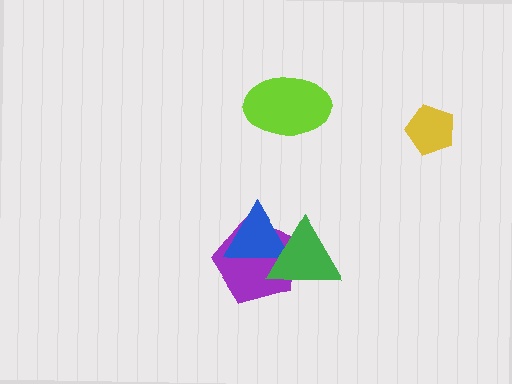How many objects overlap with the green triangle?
2 objects overlap with the green triangle.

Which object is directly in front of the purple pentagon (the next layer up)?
The blue triangle is directly in front of the purple pentagon.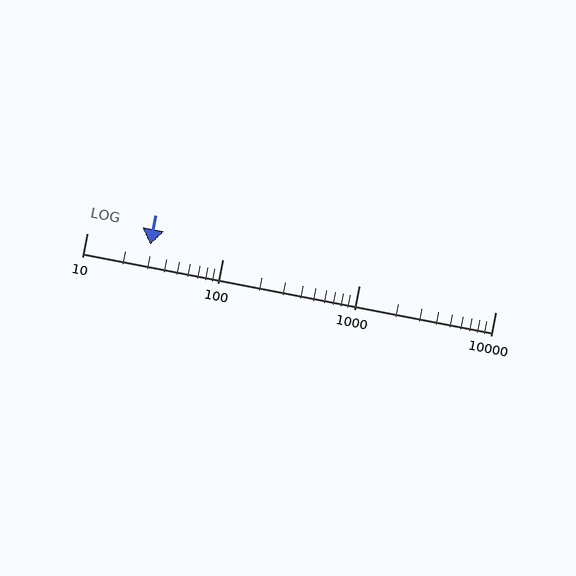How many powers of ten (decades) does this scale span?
The scale spans 3 decades, from 10 to 10000.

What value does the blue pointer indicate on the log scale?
The pointer indicates approximately 29.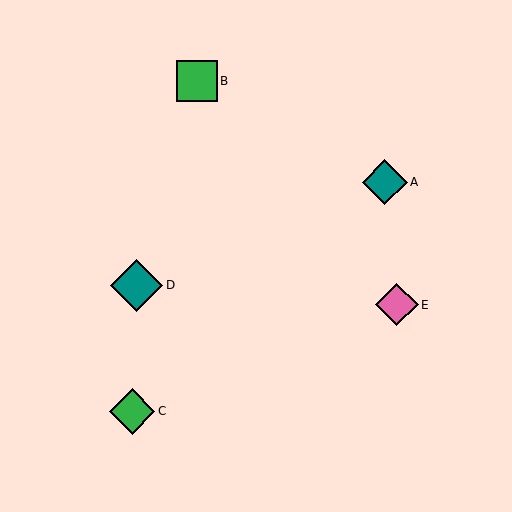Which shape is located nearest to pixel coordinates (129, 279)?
The teal diamond (labeled D) at (137, 285) is nearest to that location.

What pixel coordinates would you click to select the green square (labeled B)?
Click at (197, 81) to select the green square B.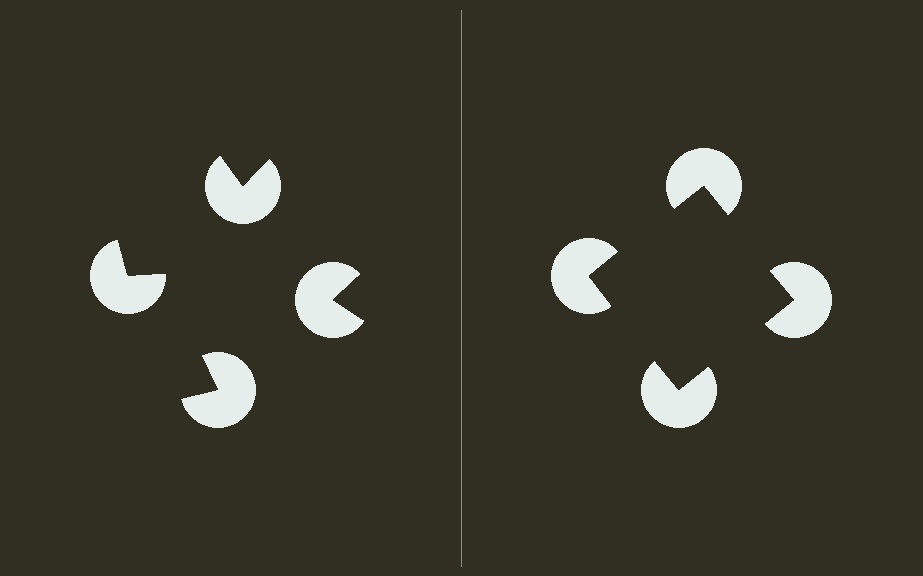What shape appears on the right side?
An illusory square.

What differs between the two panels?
The pac-man discs are positioned identically on both sides; only the wedge orientations differ. On the right they align to a square; on the left they are misaligned.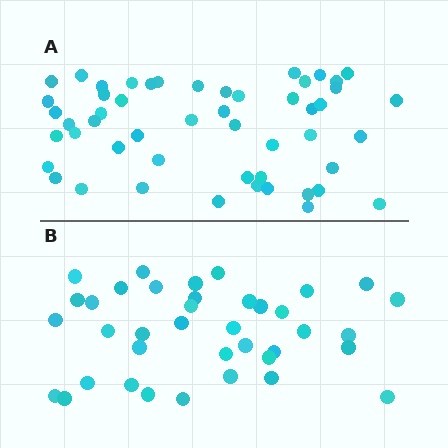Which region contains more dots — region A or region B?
Region A (the top region) has more dots.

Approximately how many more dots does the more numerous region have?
Region A has approximately 15 more dots than region B.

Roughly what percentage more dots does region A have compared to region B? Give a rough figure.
About 35% more.